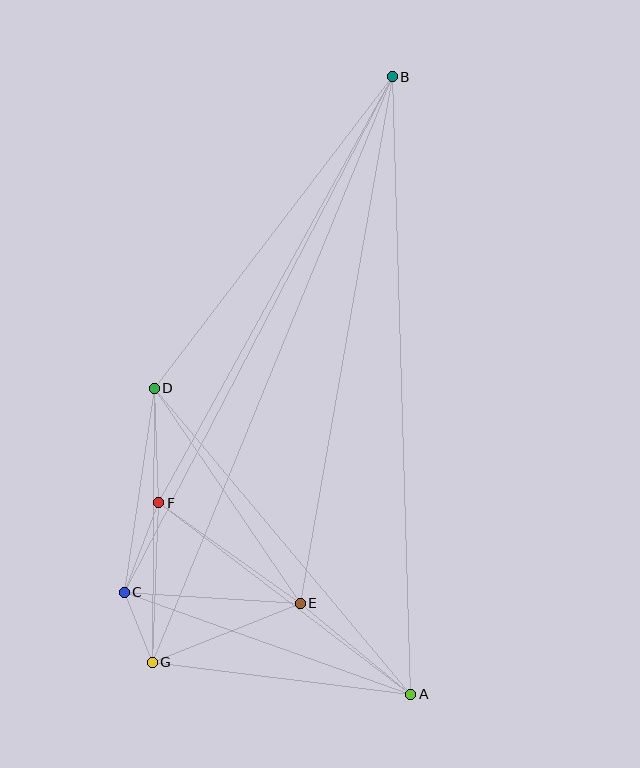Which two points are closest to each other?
Points C and G are closest to each other.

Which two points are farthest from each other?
Points B and G are farthest from each other.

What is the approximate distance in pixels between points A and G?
The distance between A and G is approximately 261 pixels.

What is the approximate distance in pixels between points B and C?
The distance between B and C is approximately 581 pixels.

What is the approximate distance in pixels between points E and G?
The distance between E and G is approximately 160 pixels.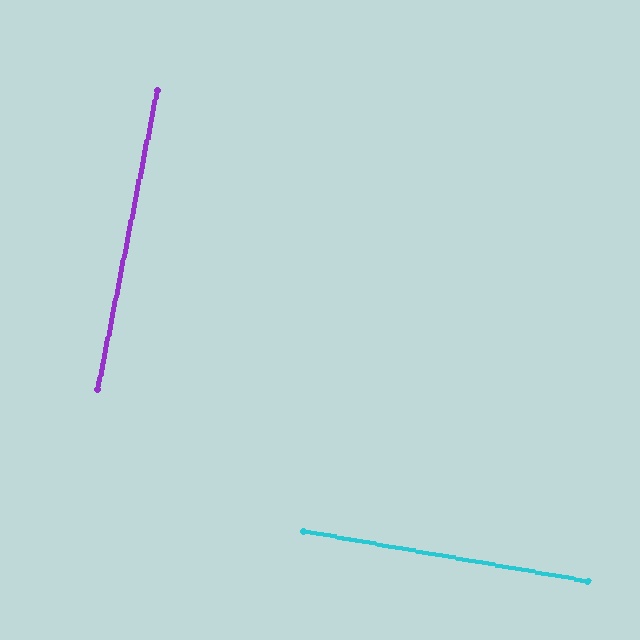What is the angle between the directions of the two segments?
Approximately 89 degrees.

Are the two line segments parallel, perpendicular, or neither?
Perpendicular — they meet at approximately 89°.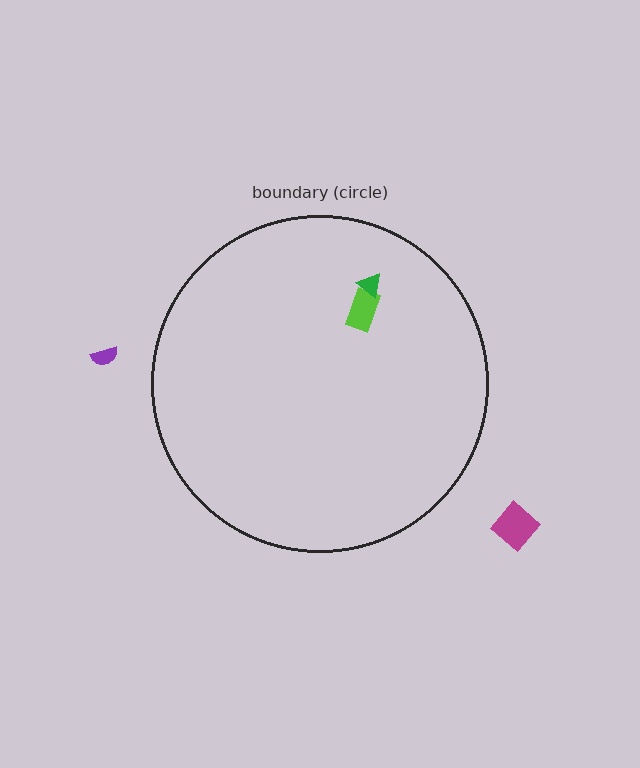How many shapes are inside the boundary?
2 inside, 2 outside.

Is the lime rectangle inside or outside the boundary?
Inside.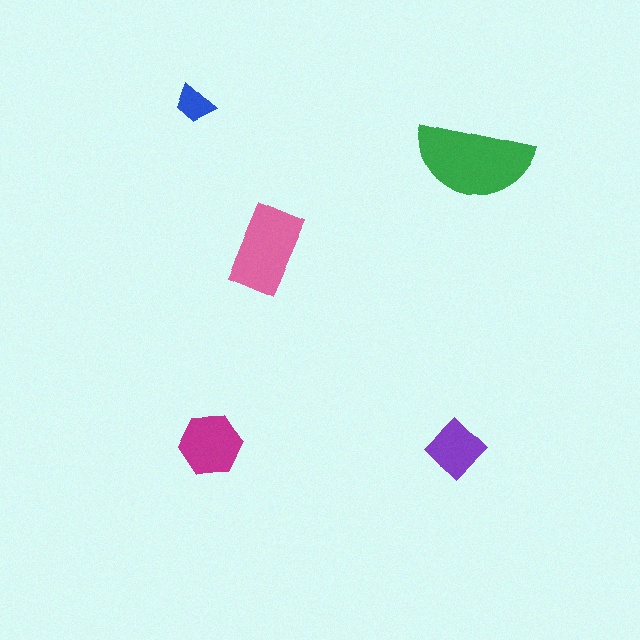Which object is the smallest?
The blue trapezoid.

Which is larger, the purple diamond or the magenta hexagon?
The magenta hexagon.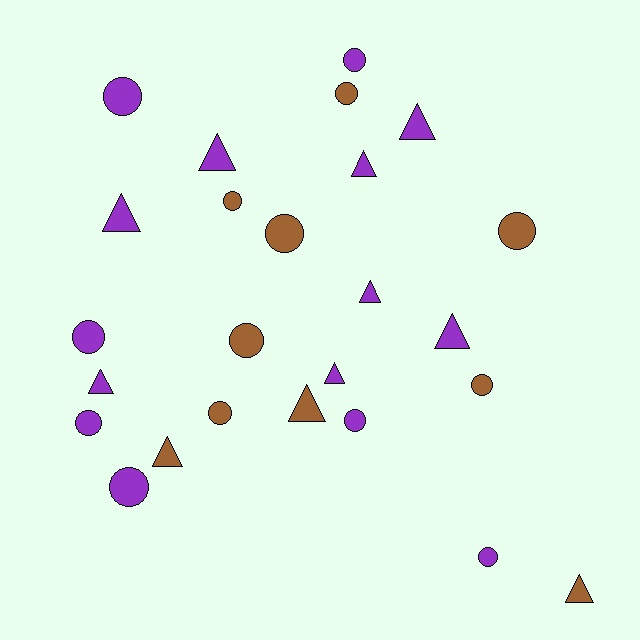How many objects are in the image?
There are 25 objects.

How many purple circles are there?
There are 7 purple circles.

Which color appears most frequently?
Purple, with 15 objects.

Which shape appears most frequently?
Circle, with 14 objects.